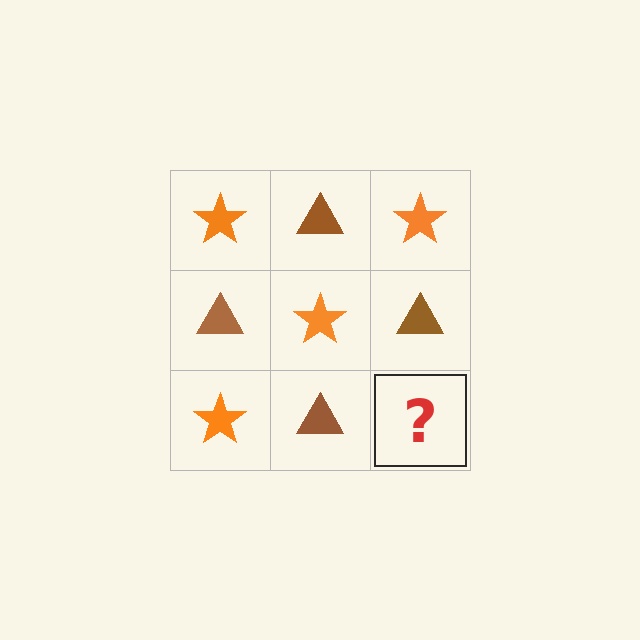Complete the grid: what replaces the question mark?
The question mark should be replaced with an orange star.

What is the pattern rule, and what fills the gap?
The rule is that it alternates orange star and brown triangle in a checkerboard pattern. The gap should be filled with an orange star.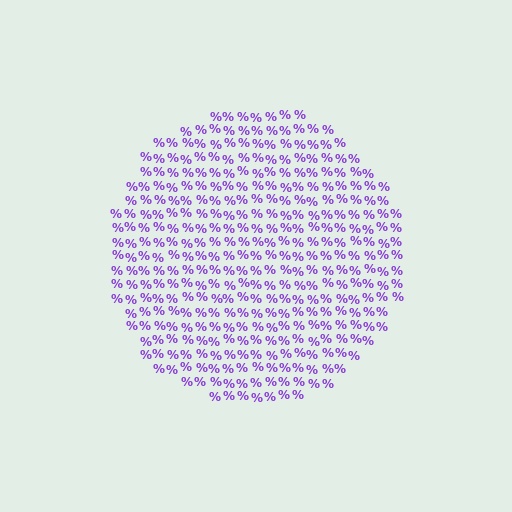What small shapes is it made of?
It is made of small percent signs.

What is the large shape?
The large shape is a circle.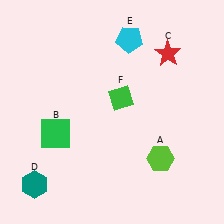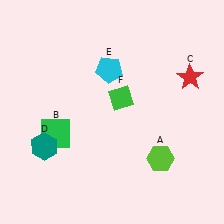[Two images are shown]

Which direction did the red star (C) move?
The red star (C) moved down.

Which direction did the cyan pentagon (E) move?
The cyan pentagon (E) moved down.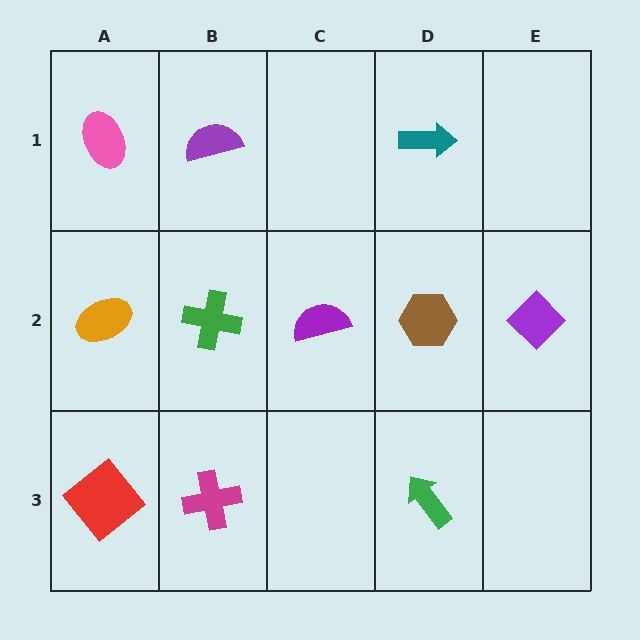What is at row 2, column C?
A purple semicircle.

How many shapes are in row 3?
3 shapes.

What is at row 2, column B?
A green cross.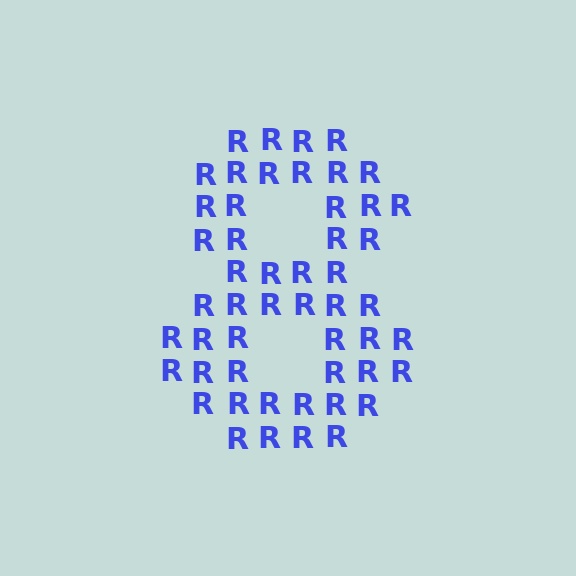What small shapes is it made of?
It is made of small letter R's.